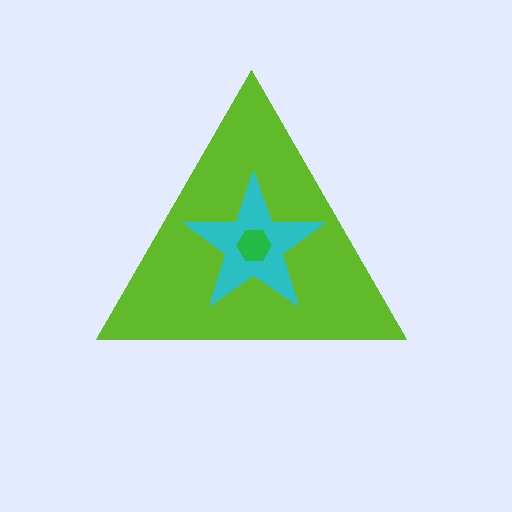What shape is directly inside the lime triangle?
The cyan star.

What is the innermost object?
The green hexagon.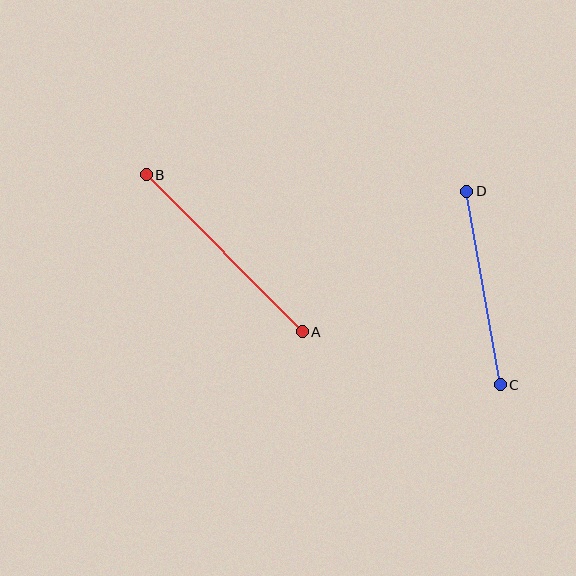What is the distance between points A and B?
The distance is approximately 221 pixels.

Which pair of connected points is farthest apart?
Points A and B are farthest apart.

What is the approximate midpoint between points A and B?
The midpoint is at approximately (224, 253) pixels.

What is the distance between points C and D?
The distance is approximately 197 pixels.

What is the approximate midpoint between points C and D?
The midpoint is at approximately (483, 288) pixels.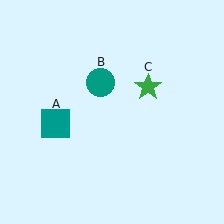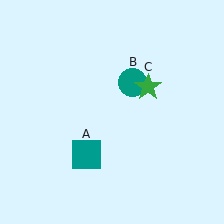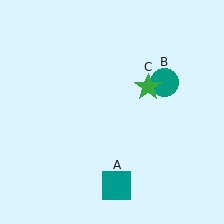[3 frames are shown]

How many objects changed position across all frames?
2 objects changed position: teal square (object A), teal circle (object B).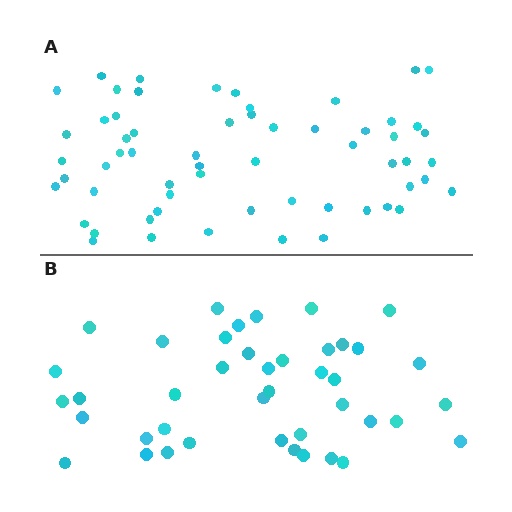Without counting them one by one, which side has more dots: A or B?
Region A (the top region) has more dots.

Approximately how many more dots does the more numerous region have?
Region A has approximately 20 more dots than region B.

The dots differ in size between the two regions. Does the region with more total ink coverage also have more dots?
No. Region B has more total ink coverage because its dots are larger, but region A actually contains more individual dots. Total area can be misleading — the number of items is what matters here.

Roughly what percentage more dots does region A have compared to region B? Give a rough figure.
About 45% more.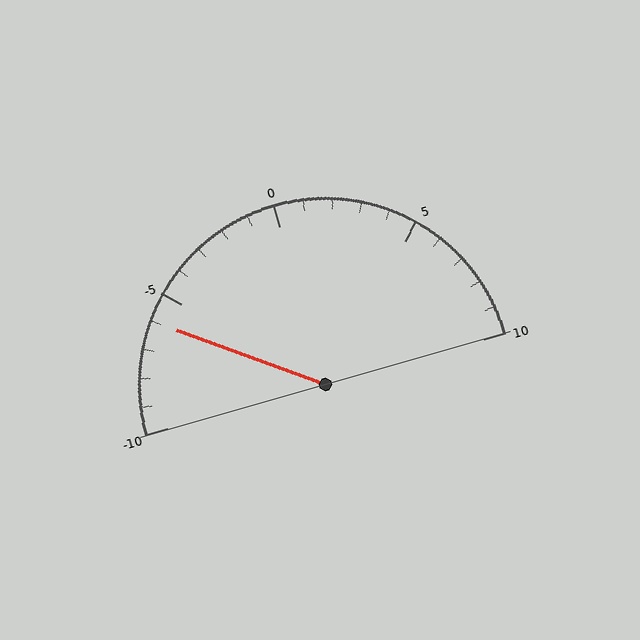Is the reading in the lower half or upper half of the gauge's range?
The reading is in the lower half of the range (-10 to 10).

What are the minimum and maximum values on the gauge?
The gauge ranges from -10 to 10.